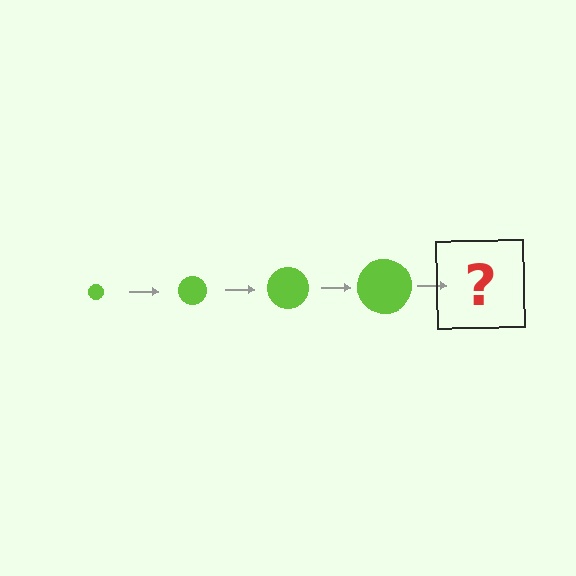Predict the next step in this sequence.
The next step is a lime circle, larger than the previous one.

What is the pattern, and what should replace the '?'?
The pattern is that the circle gets progressively larger each step. The '?' should be a lime circle, larger than the previous one.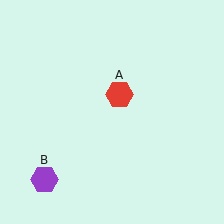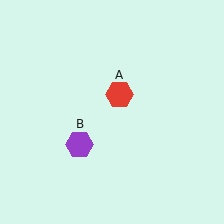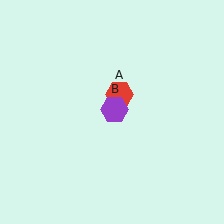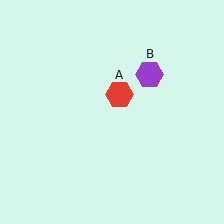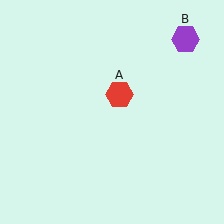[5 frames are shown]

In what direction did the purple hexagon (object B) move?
The purple hexagon (object B) moved up and to the right.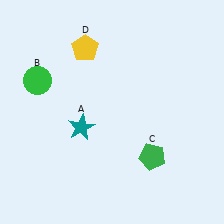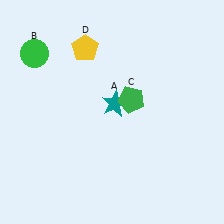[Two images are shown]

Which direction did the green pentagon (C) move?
The green pentagon (C) moved up.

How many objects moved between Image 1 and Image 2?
3 objects moved between the two images.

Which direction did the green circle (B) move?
The green circle (B) moved up.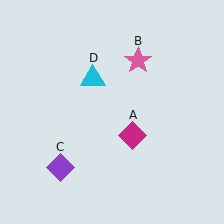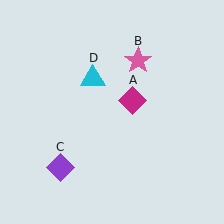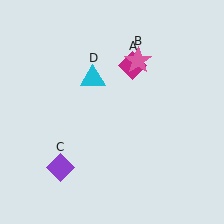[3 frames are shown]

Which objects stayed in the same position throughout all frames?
Pink star (object B) and purple diamond (object C) and cyan triangle (object D) remained stationary.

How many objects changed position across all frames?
1 object changed position: magenta diamond (object A).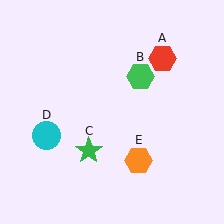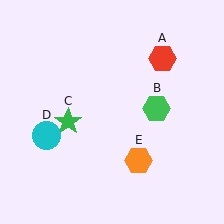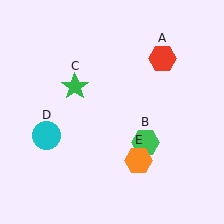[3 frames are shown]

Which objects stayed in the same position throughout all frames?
Red hexagon (object A) and cyan circle (object D) and orange hexagon (object E) remained stationary.